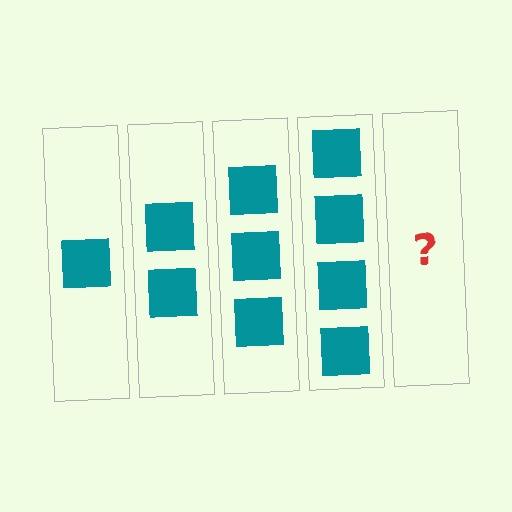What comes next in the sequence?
The next element should be 5 squares.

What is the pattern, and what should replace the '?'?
The pattern is that each step adds one more square. The '?' should be 5 squares.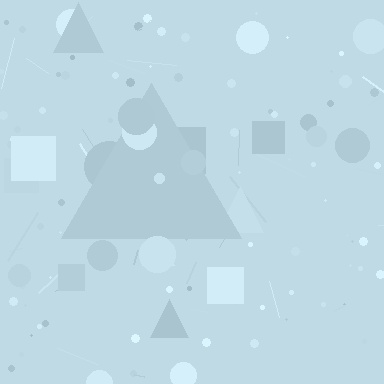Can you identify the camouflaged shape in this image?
The camouflaged shape is a triangle.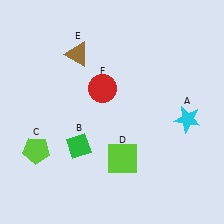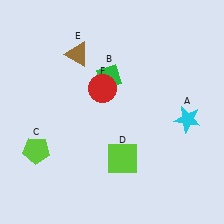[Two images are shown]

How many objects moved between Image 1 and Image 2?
1 object moved between the two images.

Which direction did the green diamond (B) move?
The green diamond (B) moved up.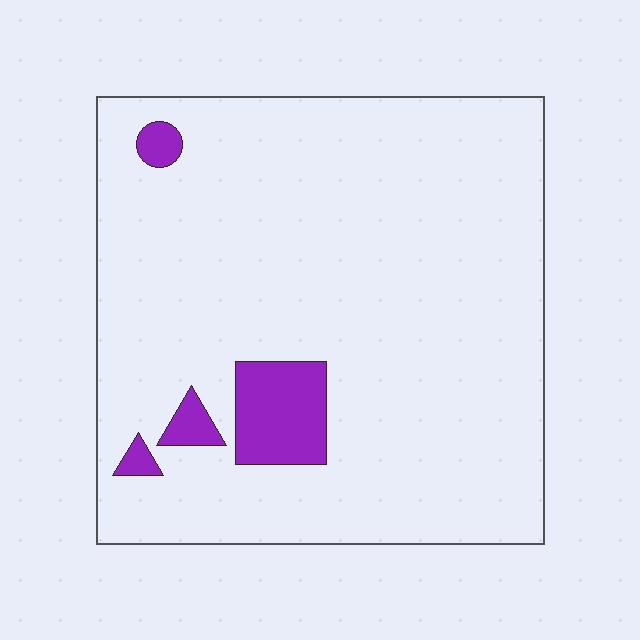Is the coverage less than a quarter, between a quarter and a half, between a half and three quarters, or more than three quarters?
Less than a quarter.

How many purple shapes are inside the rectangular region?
4.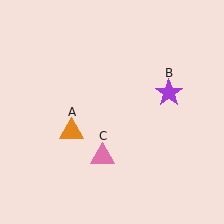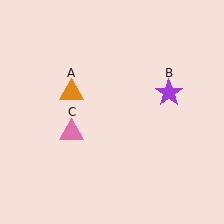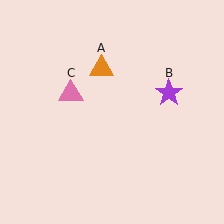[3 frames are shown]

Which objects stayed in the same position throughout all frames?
Purple star (object B) remained stationary.